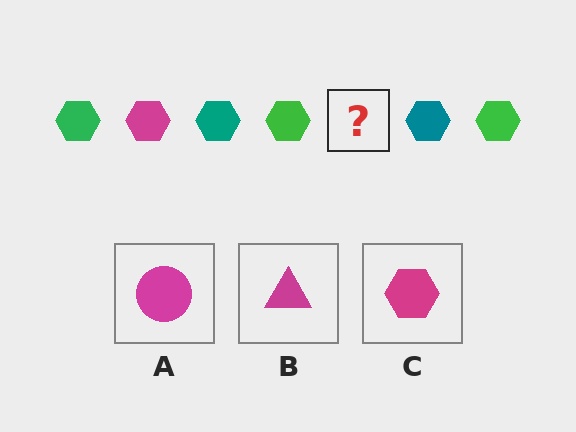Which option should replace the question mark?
Option C.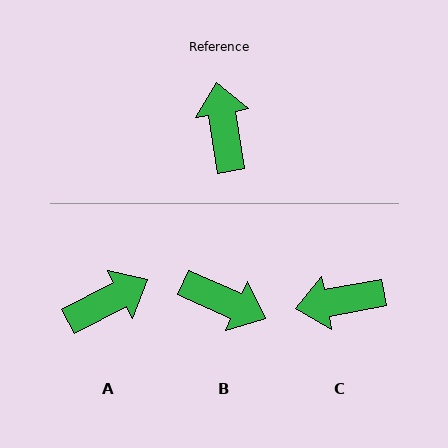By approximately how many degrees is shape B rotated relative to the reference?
Approximately 123 degrees clockwise.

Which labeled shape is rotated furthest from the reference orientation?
B, about 123 degrees away.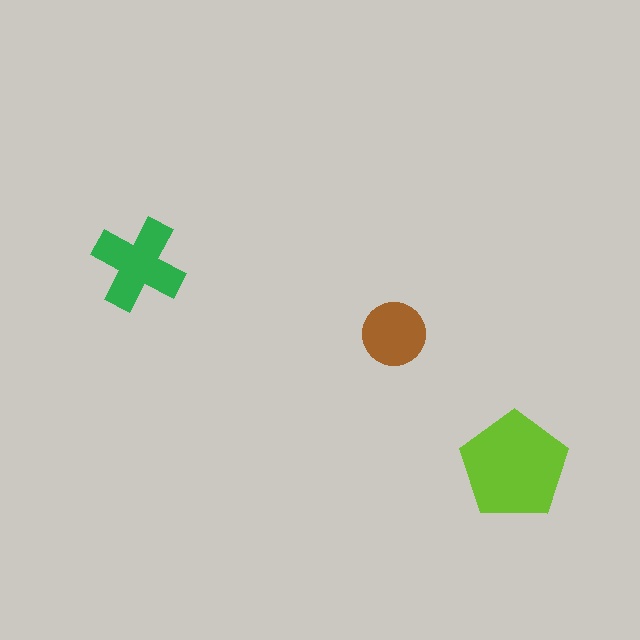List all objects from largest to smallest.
The lime pentagon, the green cross, the brown circle.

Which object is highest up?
The green cross is topmost.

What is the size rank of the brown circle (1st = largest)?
3rd.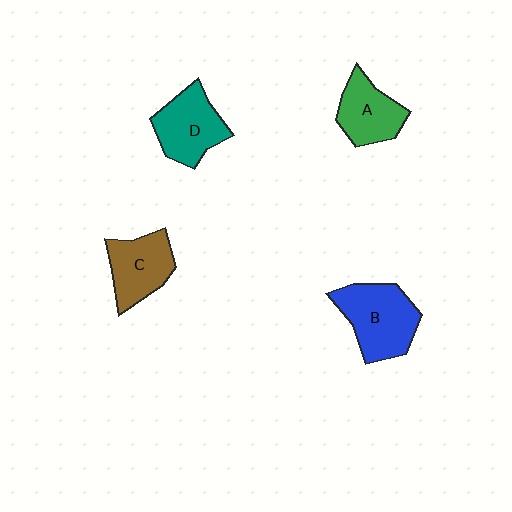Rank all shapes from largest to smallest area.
From largest to smallest: B (blue), D (teal), C (brown), A (green).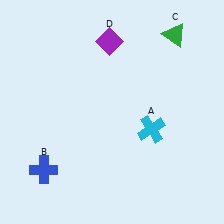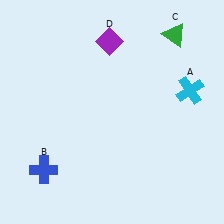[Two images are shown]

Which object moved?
The cyan cross (A) moved up.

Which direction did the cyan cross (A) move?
The cyan cross (A) moved up.